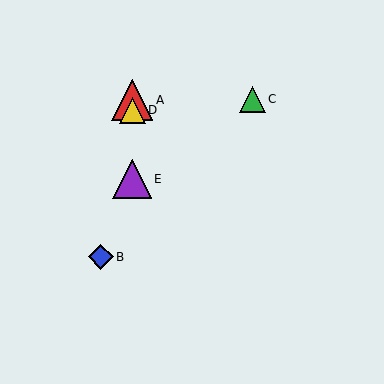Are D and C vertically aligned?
No, D is at x≈132 and C is at x≈252.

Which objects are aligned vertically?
Objects A, D, E are aligned vertically.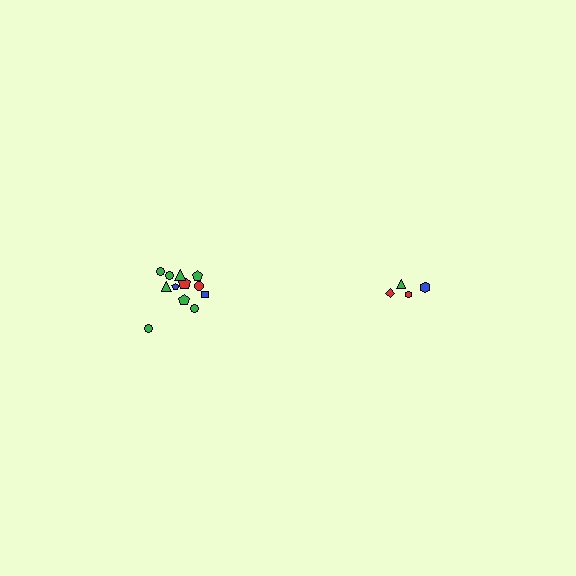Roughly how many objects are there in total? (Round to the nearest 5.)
Roughly 15 objects in total.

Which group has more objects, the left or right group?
The left group.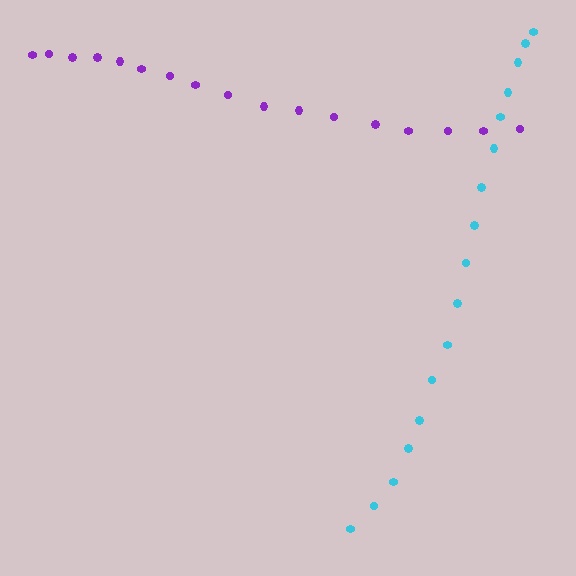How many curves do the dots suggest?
There are 2 distinct paths.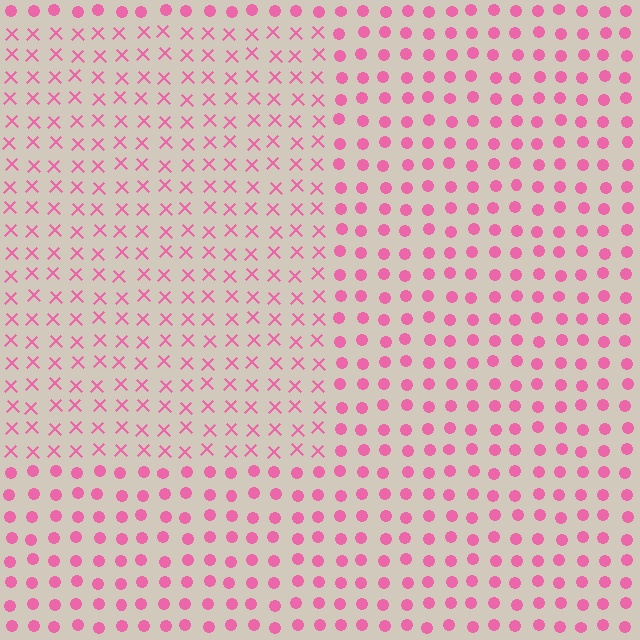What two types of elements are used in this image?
The image uses X marks inside the rectangle region and circles outside it.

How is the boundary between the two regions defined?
The boundary is defined by a change in element shape: X marks inside vs. circles outside. All elements share the same color and spacing.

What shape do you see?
I see a rectangle.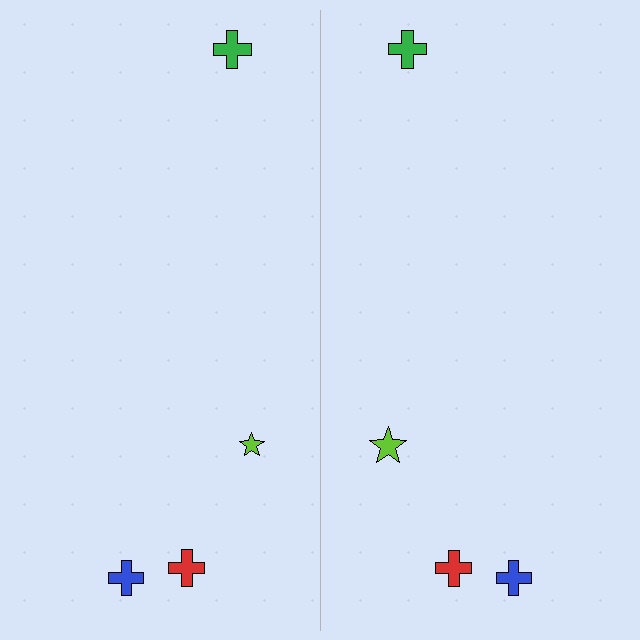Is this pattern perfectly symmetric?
No, the pattern is not perfectly symmetric. The lime star on the right side has a different size than its mirror counterpart.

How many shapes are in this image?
There are 8 shapes in this image.